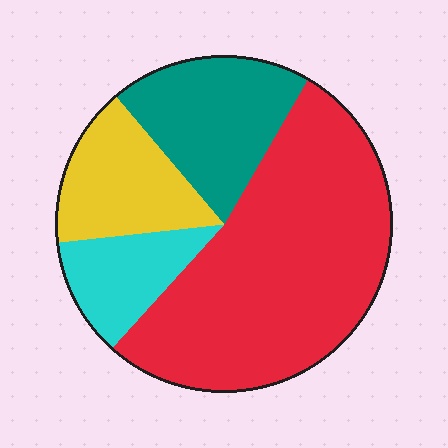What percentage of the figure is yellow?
Yellow takes up less than a quarter of the figure.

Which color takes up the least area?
Cyan, at roughly 10%.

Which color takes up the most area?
Red, at roughly 55%.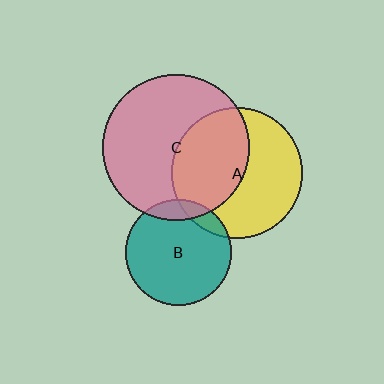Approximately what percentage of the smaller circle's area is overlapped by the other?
Approximately 10%.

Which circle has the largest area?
Circle C (pink).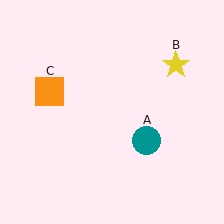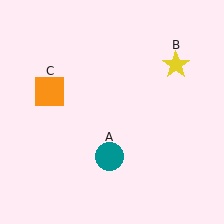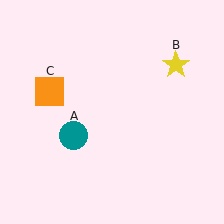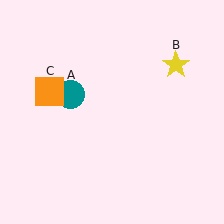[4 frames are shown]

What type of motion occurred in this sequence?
The teal circle (object A) rotated clockwise around the center of the scene.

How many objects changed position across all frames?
1 object changed position: teal circle (object A).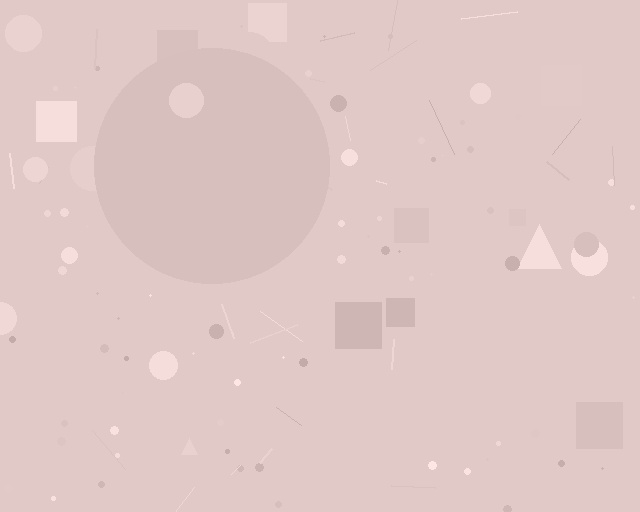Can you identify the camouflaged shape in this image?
The camouflaged shape is a circle.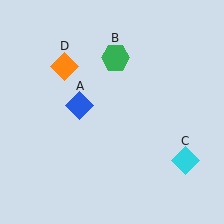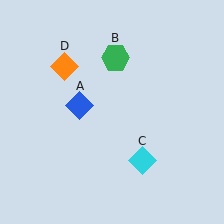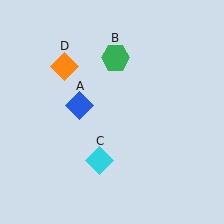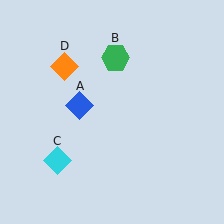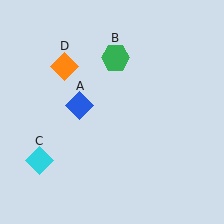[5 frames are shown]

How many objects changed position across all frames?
1 object changed position: cyan diamond (object C).